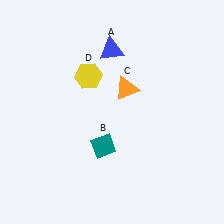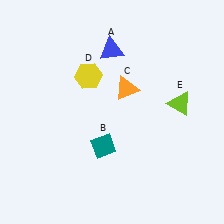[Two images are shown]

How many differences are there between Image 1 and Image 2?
There is 1 difference between the two images.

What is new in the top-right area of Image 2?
A lime triangle (E) was added in the top-right area of Image 2.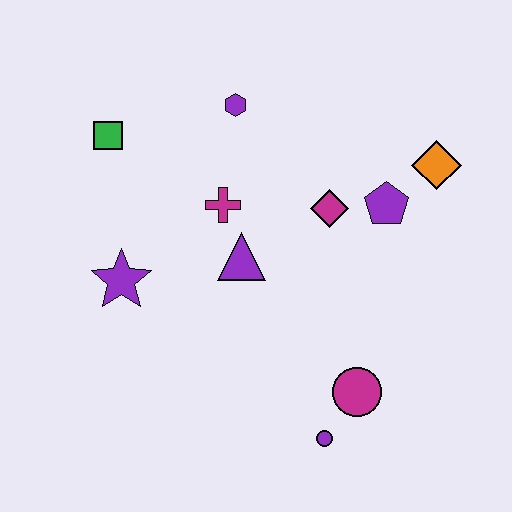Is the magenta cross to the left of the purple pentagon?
Yes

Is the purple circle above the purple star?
No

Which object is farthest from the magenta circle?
The green square is farthest from the magenta circle.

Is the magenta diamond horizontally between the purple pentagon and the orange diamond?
No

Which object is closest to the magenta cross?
The purple triangle is closest to the magenta cross.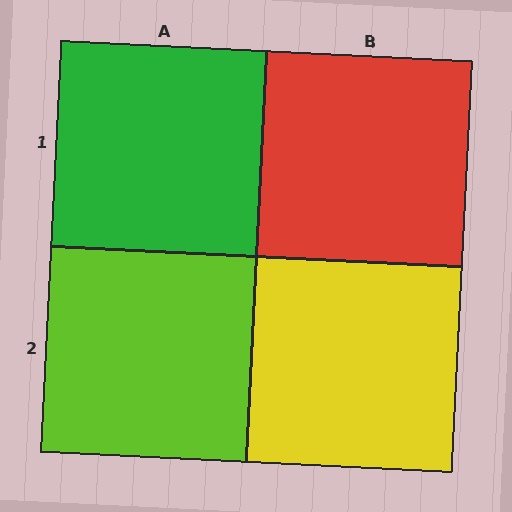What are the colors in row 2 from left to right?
Lime, yellow.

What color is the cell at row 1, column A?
Green.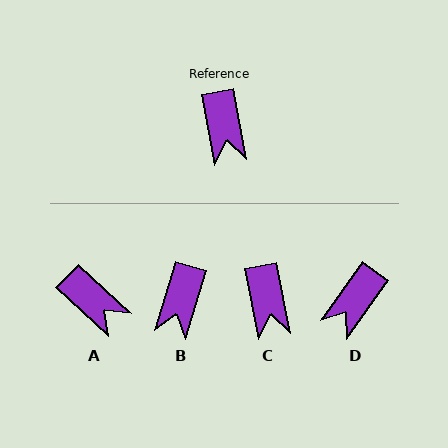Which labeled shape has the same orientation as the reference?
C.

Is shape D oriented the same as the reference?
No, it is off by about 47 degrees.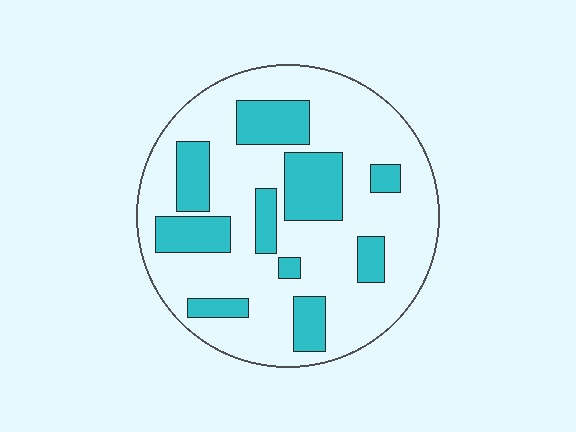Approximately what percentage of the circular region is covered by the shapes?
Approximately 25%.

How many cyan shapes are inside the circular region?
10.